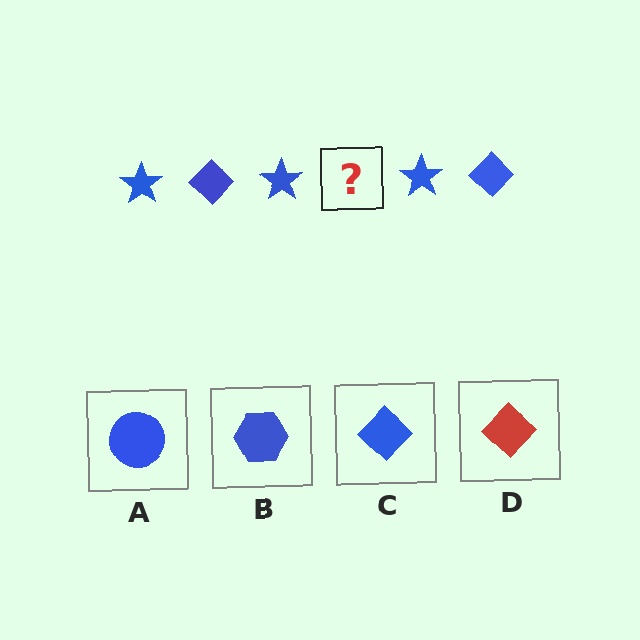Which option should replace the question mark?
Option C.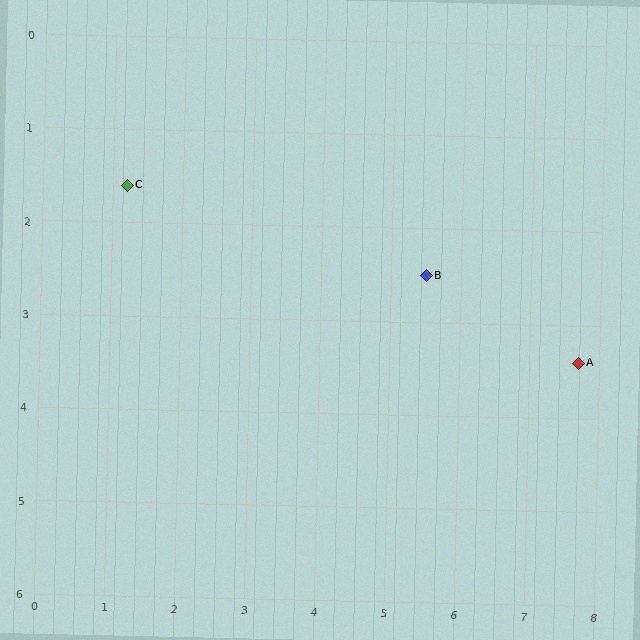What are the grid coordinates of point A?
Point A is at approximately (7.7, 3.4).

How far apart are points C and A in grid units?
Points C and A are about 6.7 grid units apart.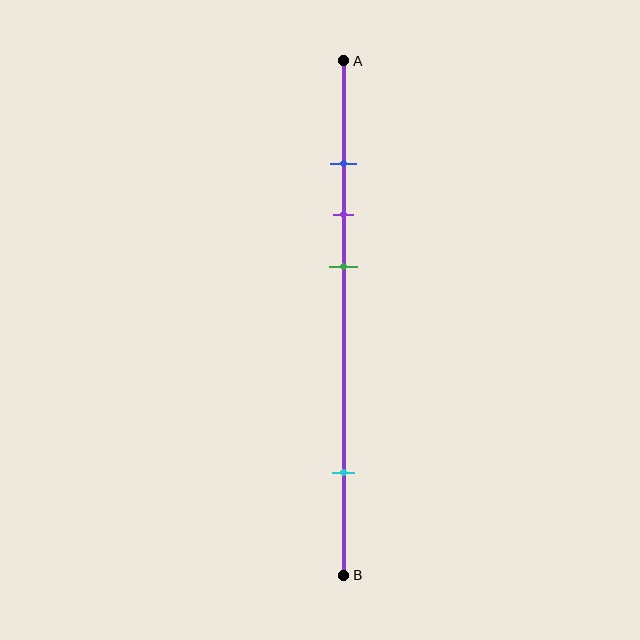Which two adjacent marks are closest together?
The blue and purple marks are the closest adjacent pair.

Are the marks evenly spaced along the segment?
No, the marks are not evenly spaced.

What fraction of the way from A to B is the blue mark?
The blue mark is approximately 20% (0.2) of the way from A to B.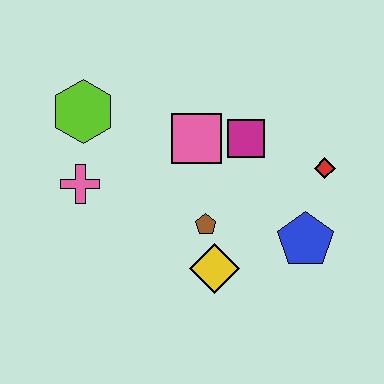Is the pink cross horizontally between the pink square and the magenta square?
No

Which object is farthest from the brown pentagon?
The lime hexagon is farthest from the brown pentagon.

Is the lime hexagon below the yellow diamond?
No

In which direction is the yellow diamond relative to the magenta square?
The yellow diamond is below the magenta square.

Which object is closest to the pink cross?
The lime hexagon is closest to the pink cross.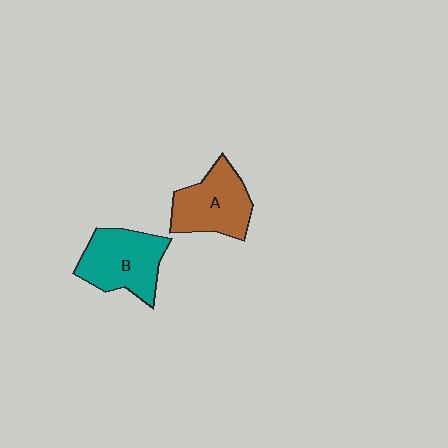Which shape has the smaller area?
Shape A (brown).